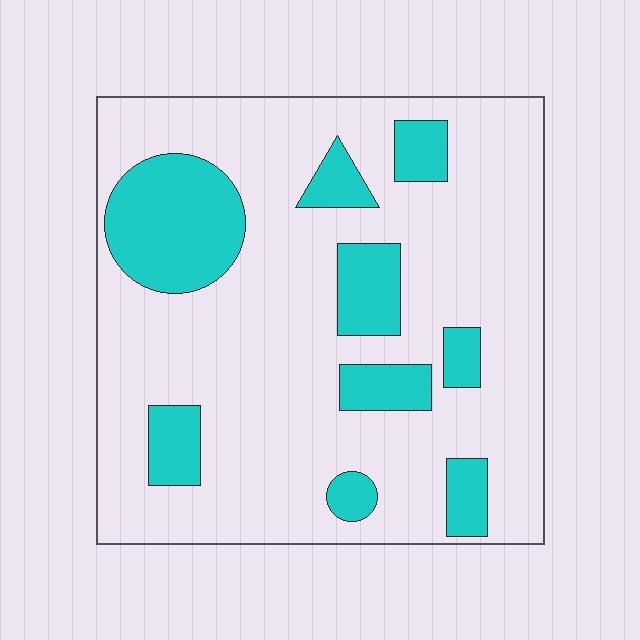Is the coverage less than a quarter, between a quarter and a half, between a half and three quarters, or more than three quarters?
Less than a quarter.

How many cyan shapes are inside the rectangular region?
9.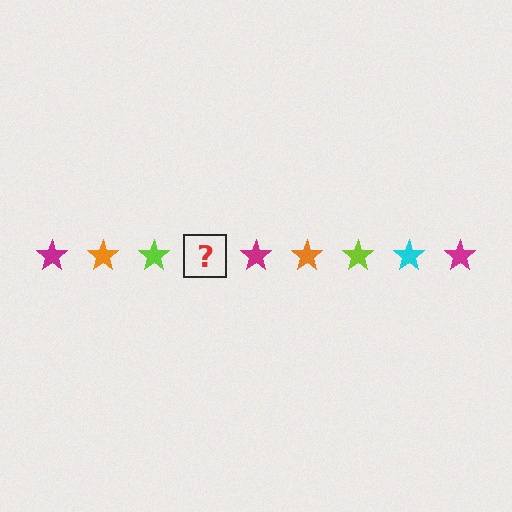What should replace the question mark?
The question mark should be replaced with a cyan star.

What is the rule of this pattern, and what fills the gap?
The rule is that the pattern cycles through magenta, orange, lime, cyan stars. The gap should be filled with a cyan star.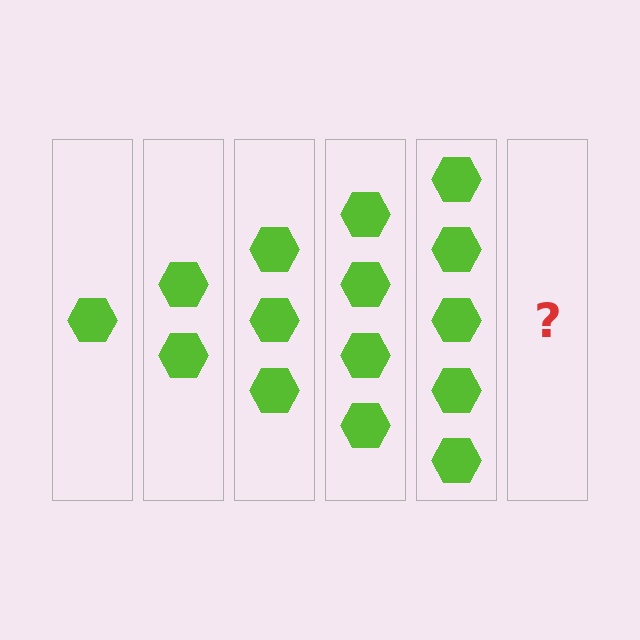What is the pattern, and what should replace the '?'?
The pattern is that each step adds one more hexagon. The '?' should be 6 hexagons.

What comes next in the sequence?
The next element should be 6 hexagons.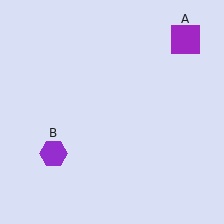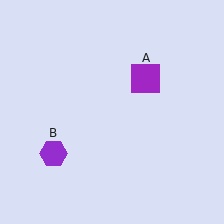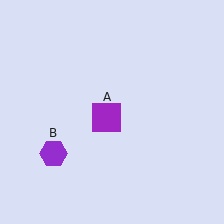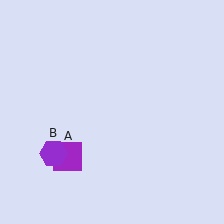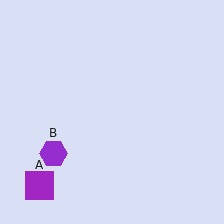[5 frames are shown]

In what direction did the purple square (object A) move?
The purple square (object A) moved down and to the left.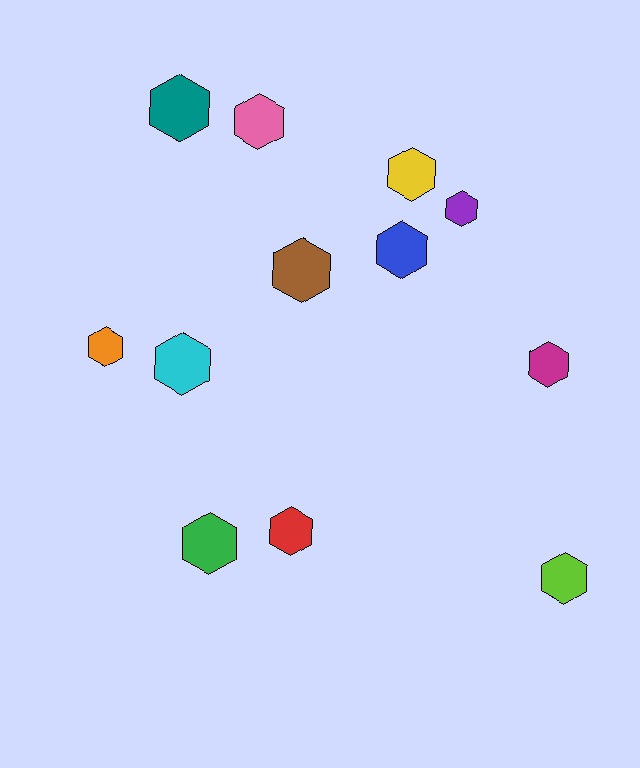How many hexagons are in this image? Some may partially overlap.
There are 12 hexagons.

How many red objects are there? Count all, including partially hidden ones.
There is 1 red object.